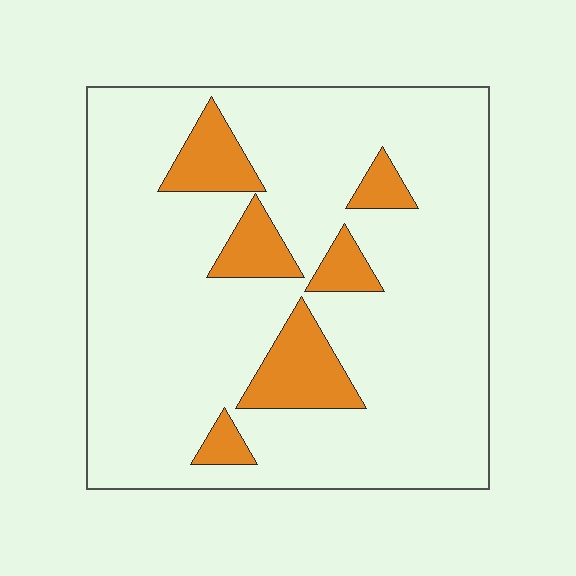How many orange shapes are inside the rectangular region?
6.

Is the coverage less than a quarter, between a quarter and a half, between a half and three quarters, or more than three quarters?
Less than a quarter.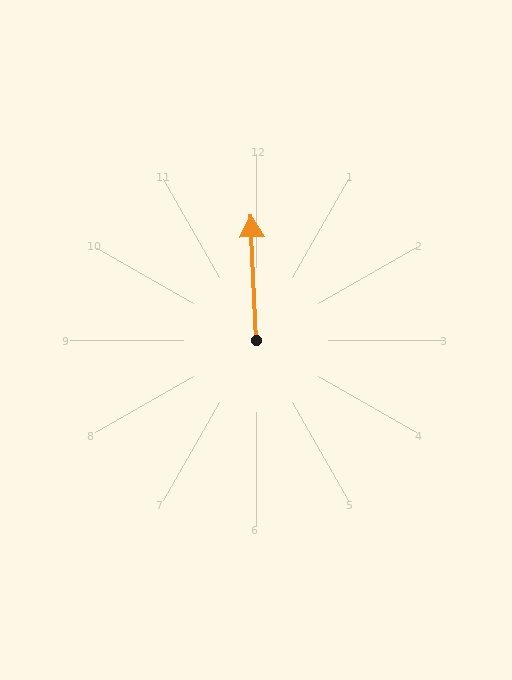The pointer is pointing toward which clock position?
Roughly 12 o'clock.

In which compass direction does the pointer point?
North.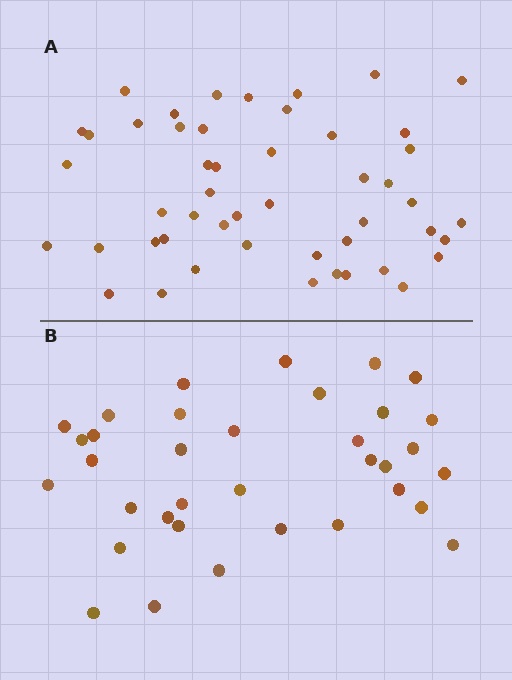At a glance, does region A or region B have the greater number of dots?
Region A (the top region) has more dots.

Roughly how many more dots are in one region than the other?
Region A has approximately 15 more dots than region B.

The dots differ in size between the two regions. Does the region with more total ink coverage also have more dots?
No. Region B has more total ink coverage because its dots are larger, but region A actually contains more individual dots. Total area can be misleading — the number of items is what matters here.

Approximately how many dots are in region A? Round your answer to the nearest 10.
About 50 dots. (The exact count is 49, which rounds to 50.)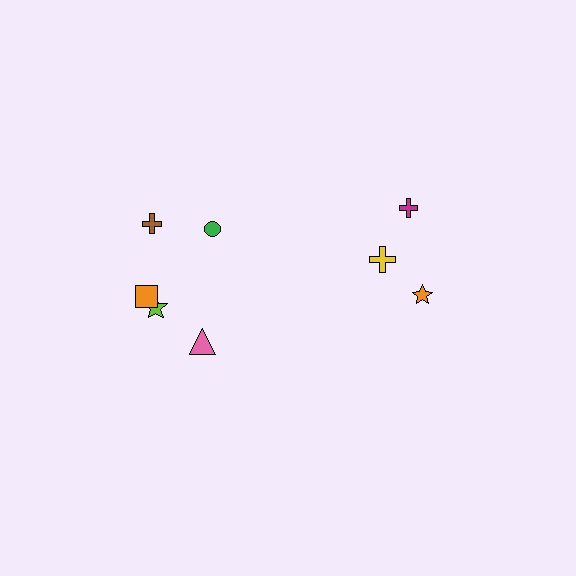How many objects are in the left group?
There are 5 objects.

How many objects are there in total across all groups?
There are 8 objects.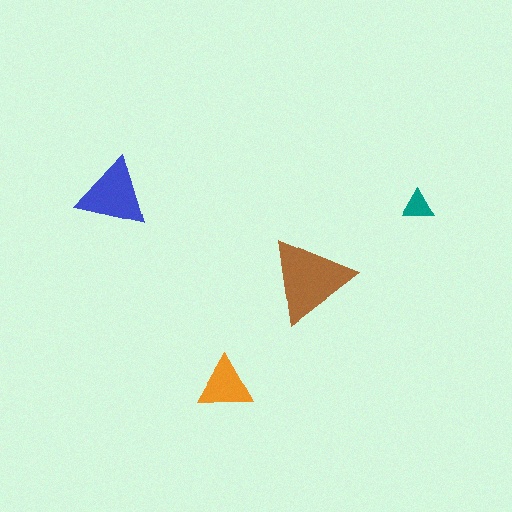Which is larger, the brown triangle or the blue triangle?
The brown one.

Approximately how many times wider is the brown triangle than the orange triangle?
About 1.5 times wider.